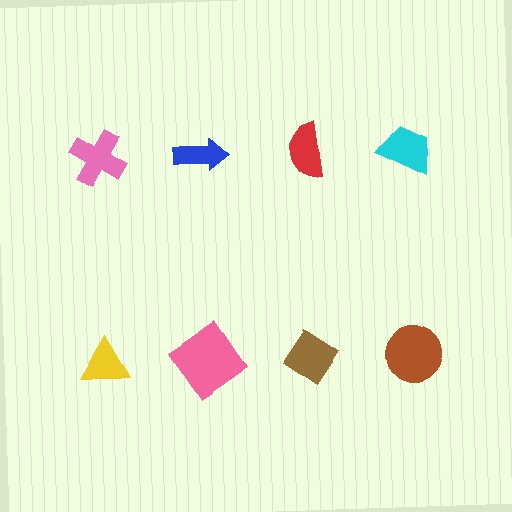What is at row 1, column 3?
A red semicircle.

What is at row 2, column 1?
A yellow triangle.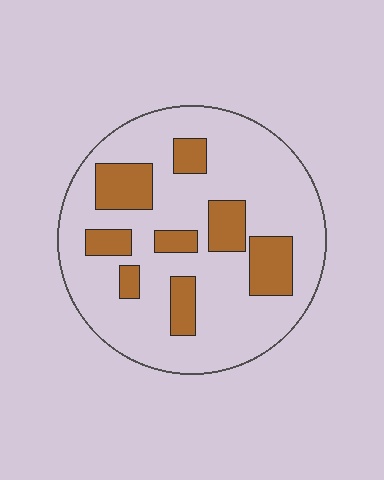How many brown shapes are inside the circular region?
8.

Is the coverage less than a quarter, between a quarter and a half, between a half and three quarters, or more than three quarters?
Less than a quarter.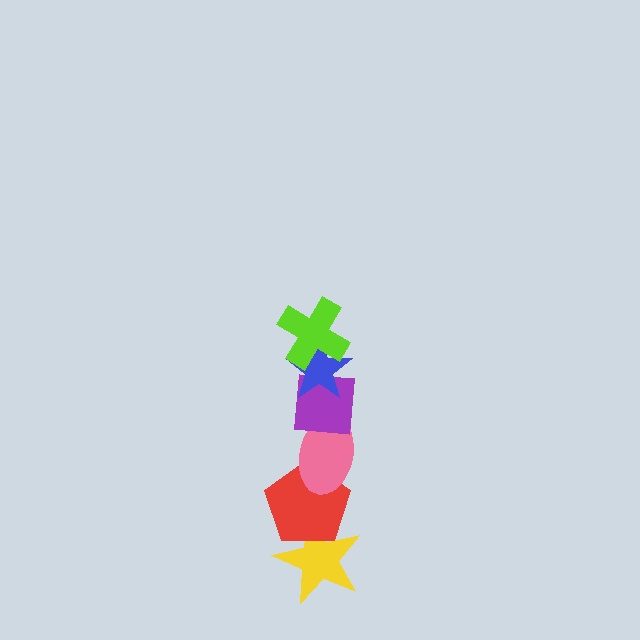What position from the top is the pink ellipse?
The pink ellipse is 4th from the top.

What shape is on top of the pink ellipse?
The purple square is on top of the pink ellipse.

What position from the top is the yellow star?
The yellow star is 6th from the top.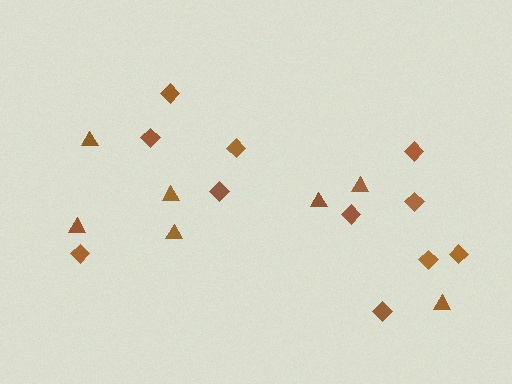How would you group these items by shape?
There are 2 groups: one group of diamonds (11) and one group of triangles (7).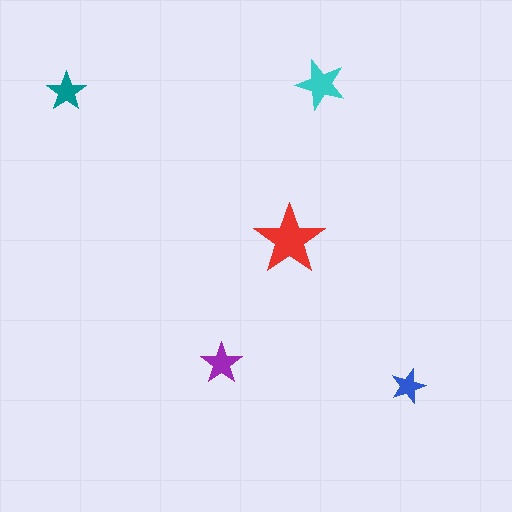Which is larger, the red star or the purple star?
The red one.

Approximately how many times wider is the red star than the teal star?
About 2 times wider.